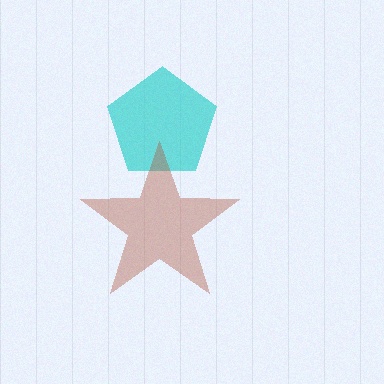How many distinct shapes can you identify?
There are 2 distinct shapes: a cyan pentagon, a brown star.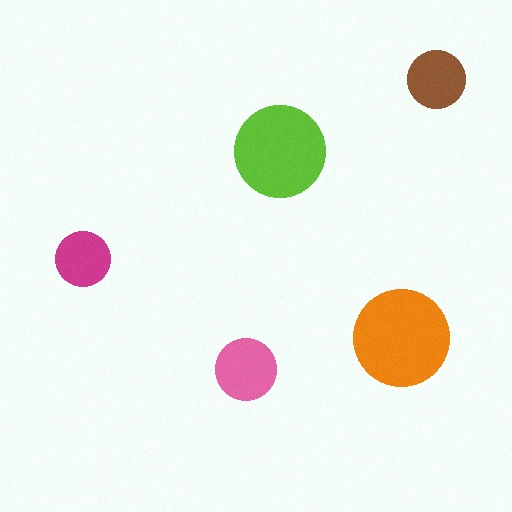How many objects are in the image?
There are 5 objects in the image.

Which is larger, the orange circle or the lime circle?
The orange one.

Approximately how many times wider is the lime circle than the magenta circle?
About 1.5 times wider.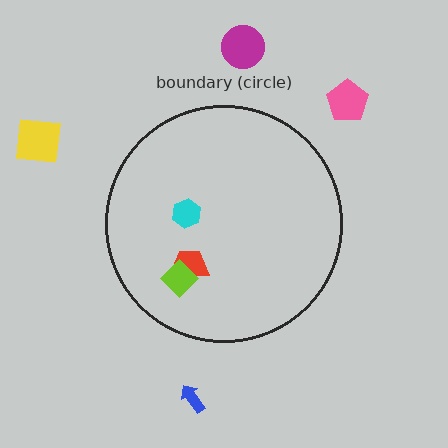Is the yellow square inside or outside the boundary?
Outside.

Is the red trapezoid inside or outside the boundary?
Inside.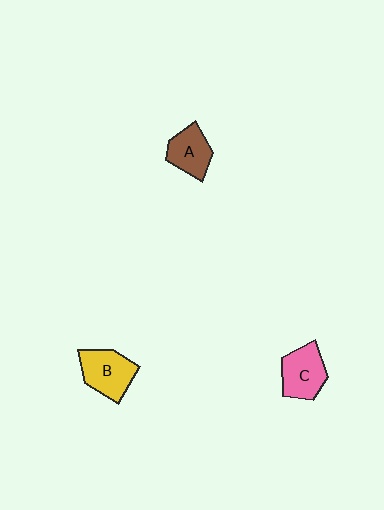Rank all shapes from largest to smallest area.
From largest to smallest: B (yellow), C (pink), A (brown).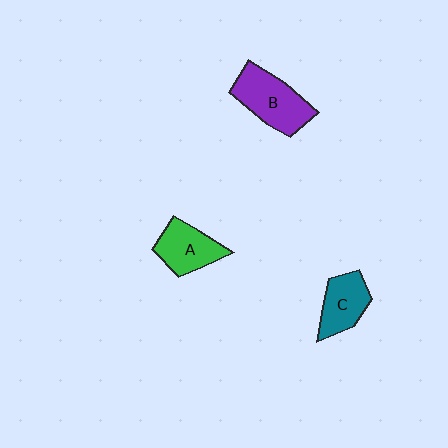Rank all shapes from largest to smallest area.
From largest to smallest: B (purple), A (green), C (teal).